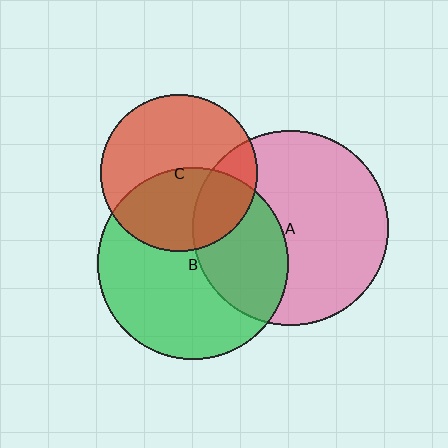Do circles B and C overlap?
Yes.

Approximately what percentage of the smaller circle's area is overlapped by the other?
Approximately 45%.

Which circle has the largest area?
Circle A (pink).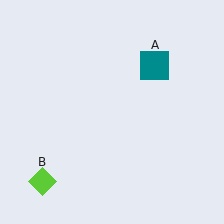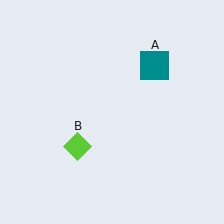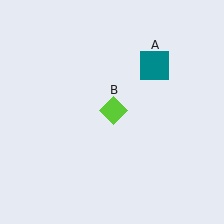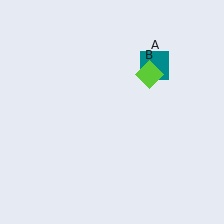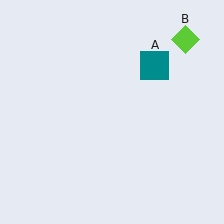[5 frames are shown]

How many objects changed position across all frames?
1 object changed position: lime diamond (object B).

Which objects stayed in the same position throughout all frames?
Teal square (object A) remained stationary.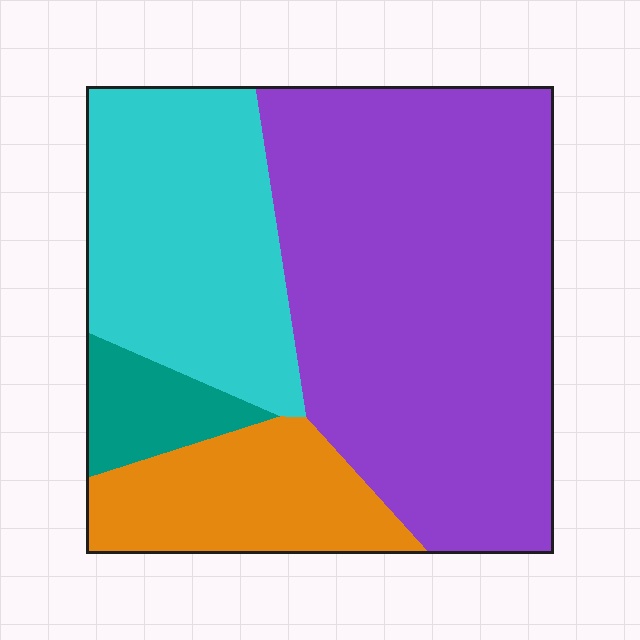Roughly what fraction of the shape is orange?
Orange covers roughly 15% of the shape.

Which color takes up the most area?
Purple, at roughly 55%.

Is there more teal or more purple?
Purple.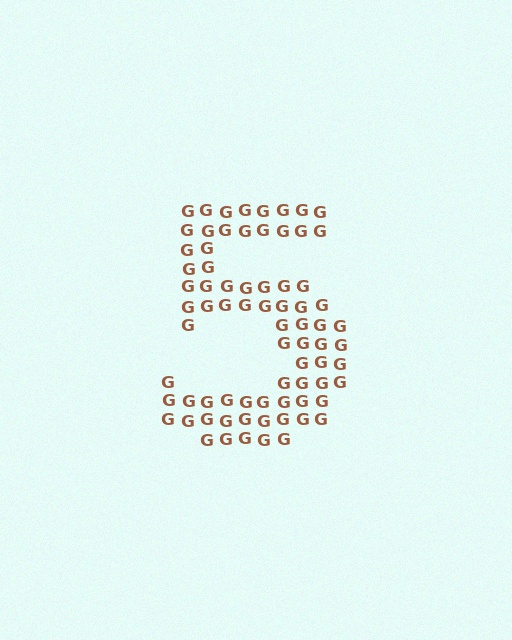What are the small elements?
The small elements are letter G's.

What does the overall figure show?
The overall figure shows the digit 5.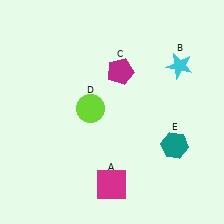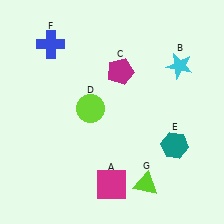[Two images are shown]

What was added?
A blue cross (F), a lime triangle (G) were added in Image 2.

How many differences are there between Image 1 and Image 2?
There are 2 differences between the two images.